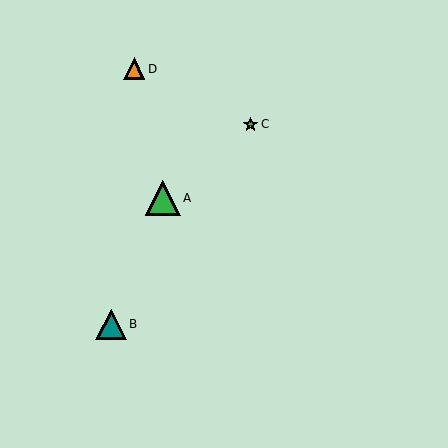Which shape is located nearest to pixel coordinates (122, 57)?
The orange triangle (labeled D) at (134, 69) is nearest to that location.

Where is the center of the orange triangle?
The center of the orange triangle is at (134, 69).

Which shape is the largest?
The green triangle (labeled A) is the largest.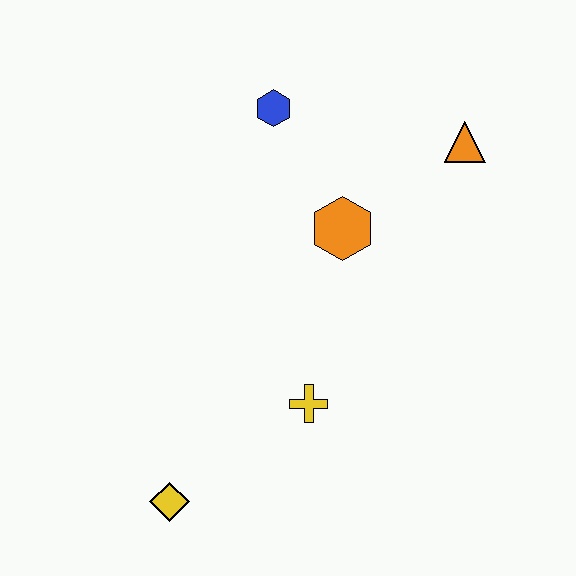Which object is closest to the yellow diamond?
The yellow cross is closest to the yellow diamond.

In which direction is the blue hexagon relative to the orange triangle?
The blue hexagon is to the left of the orange triangle.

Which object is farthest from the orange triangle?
The yellow diamond is farthest from the orange triangle.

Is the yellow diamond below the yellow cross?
Yes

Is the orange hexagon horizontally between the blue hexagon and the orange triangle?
Yes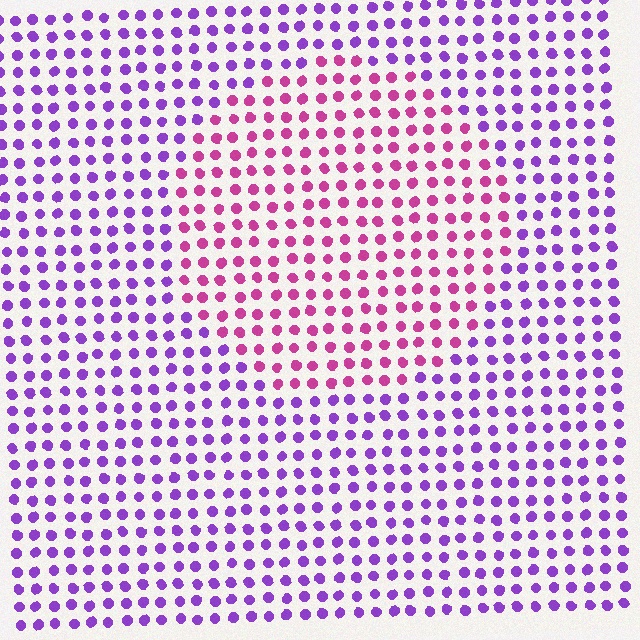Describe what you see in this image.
The image is filled with small purple elements in a uniform arrangement. A circle-shaped region is visible where the elements are tinted to a slightly different hue, forming a subtle color boundary.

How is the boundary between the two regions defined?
The boundary is defined purely by a slight shift in hue (about 45 degrees). Spacing, size, and orientation are identical on both sides.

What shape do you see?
I see a circle.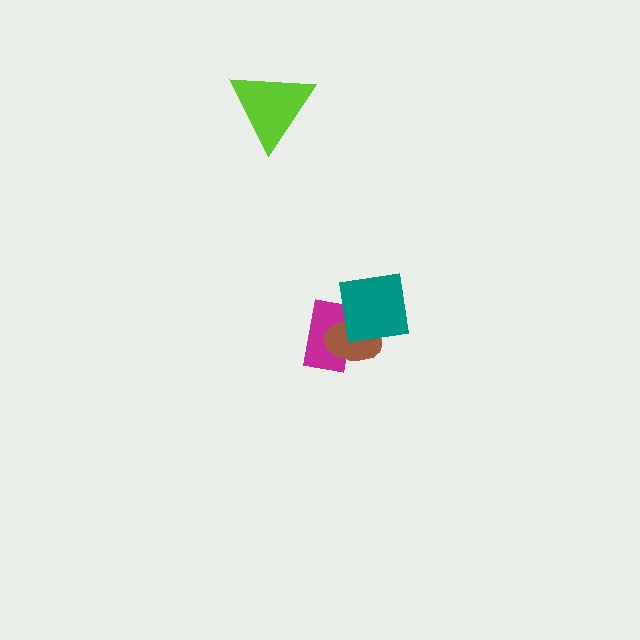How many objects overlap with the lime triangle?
0 objects overlap with the lime triangle.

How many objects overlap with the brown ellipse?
2 objects overlap with the brown ellipse.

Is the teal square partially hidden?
No, no other shape covers it.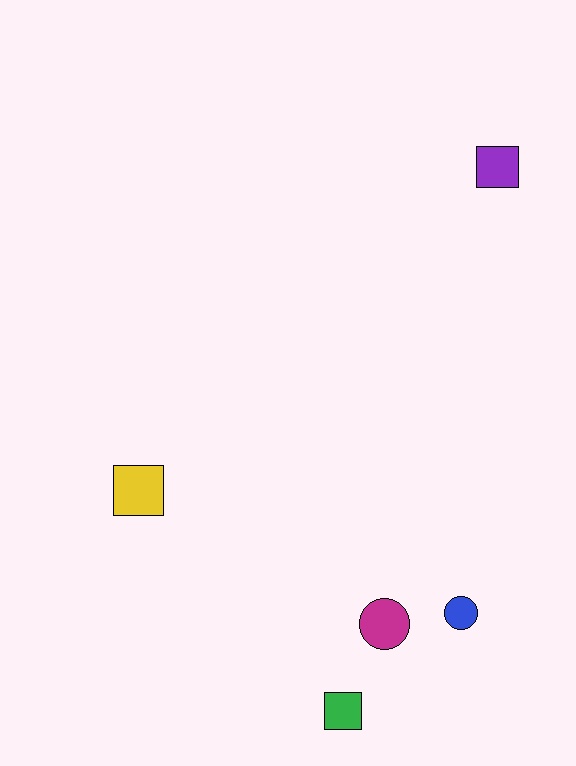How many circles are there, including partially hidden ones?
There are 2 circles.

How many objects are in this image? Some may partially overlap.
There are 5 objects.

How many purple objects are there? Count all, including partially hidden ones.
There is 1 purple object.